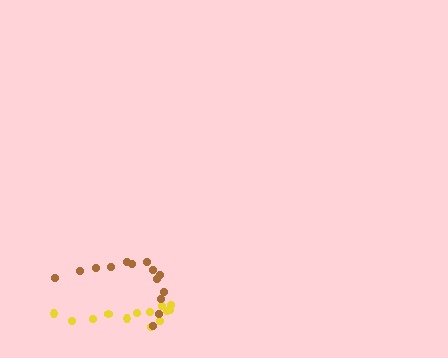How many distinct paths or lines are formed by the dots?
There are 2 distinct paths.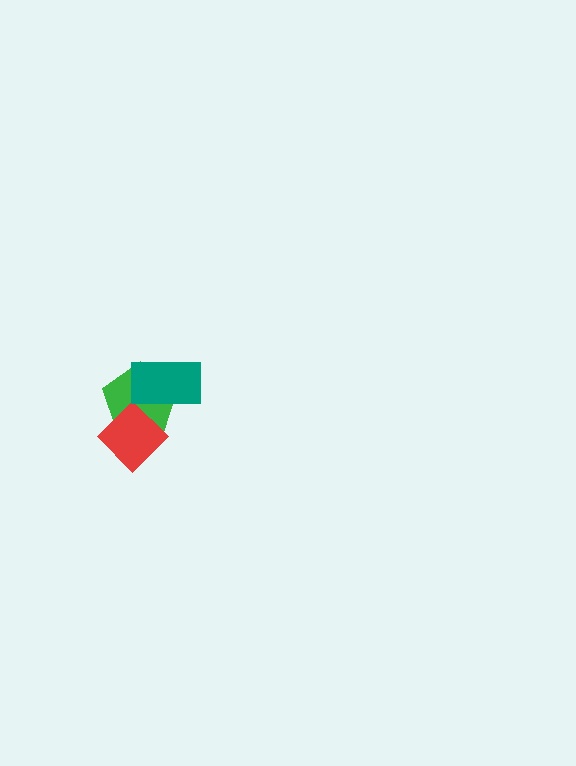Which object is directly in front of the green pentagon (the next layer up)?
The red diamond is directly in front of the green pentagon.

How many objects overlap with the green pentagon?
2 objects overlap with the green pentagon.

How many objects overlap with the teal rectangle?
1 object overlaps with the teal rectangle.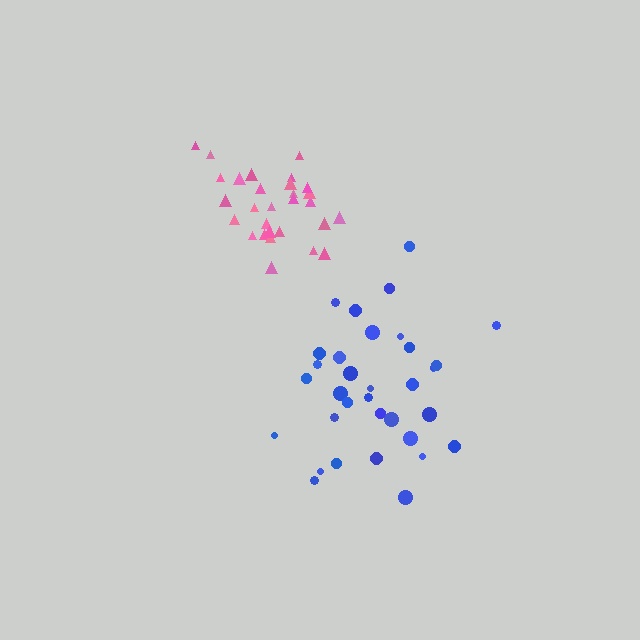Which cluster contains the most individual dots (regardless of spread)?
Blue (34).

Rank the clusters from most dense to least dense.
pink, blue.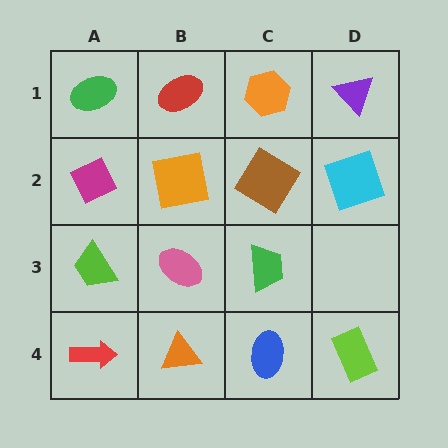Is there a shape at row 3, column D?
No, that cell is empty.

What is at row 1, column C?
An orange hexagon.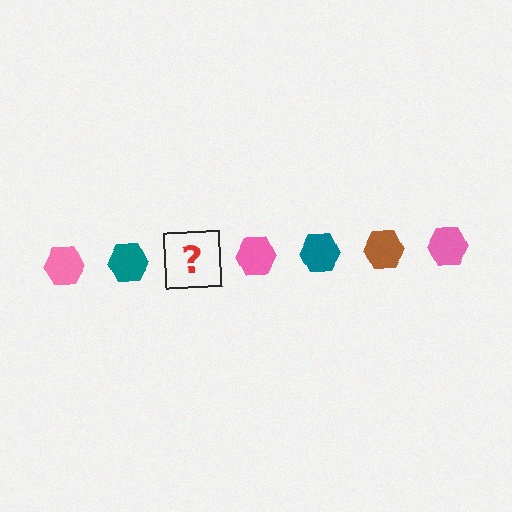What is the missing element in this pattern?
The missing element is a brown hexagon.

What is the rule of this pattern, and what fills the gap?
The rule is that the pattern cycles through pink, teal, brown hexagons. The gap should be filled with a brown hexagon.